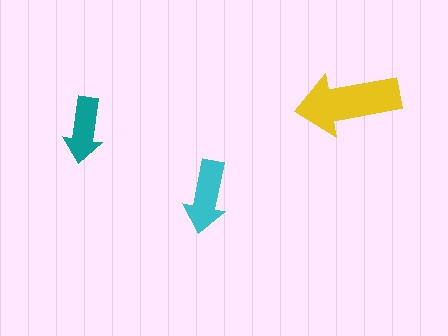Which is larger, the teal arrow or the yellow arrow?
The yellow one.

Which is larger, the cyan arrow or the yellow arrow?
The yellow one.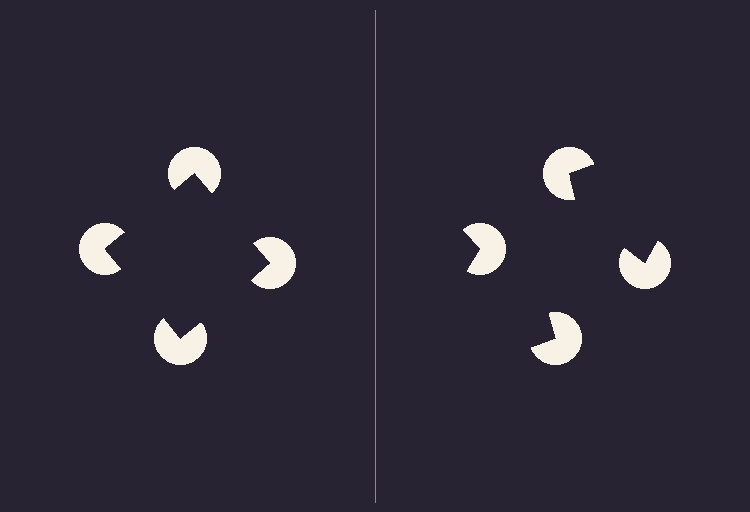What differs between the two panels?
The pac-man discs are positioned identically on both sides; only the wedge orientations differ. On the left they align to a square; on the right they are misaligned.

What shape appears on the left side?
An illusory square.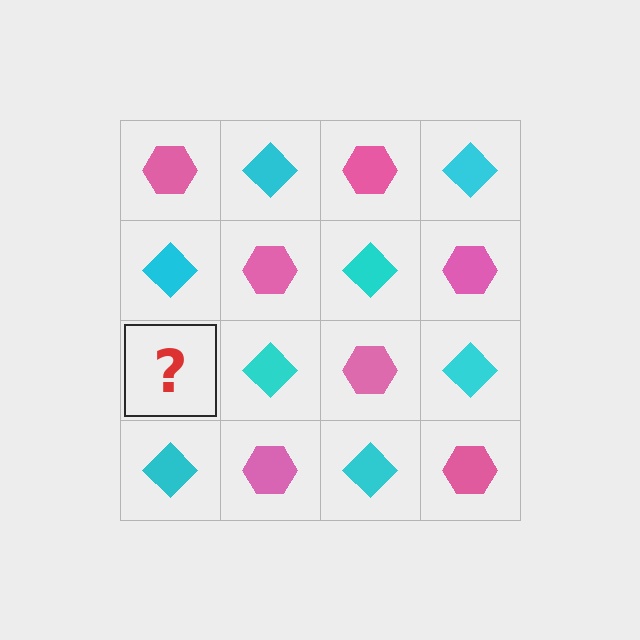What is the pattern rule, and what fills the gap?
The rule is that it alternates pink hexagon and cyan diamond in a checkerboard pattern. The gap should be filled with a pink hexagon.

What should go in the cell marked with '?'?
The missing cell should contain a pink hexagon.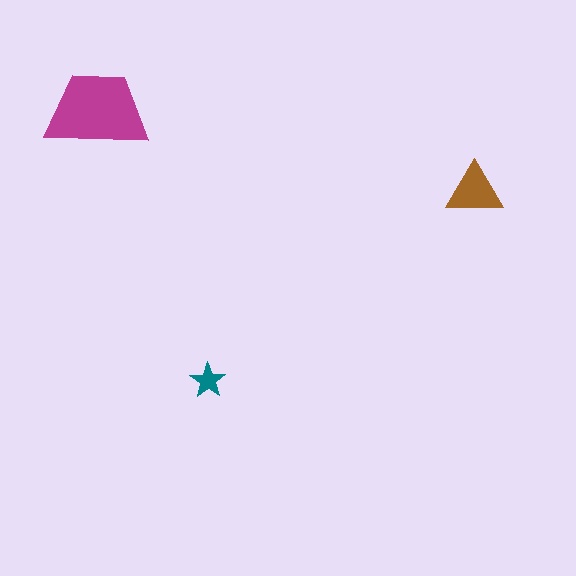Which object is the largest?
The magenta trapezoid.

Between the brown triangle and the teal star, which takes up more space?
The brown triangle.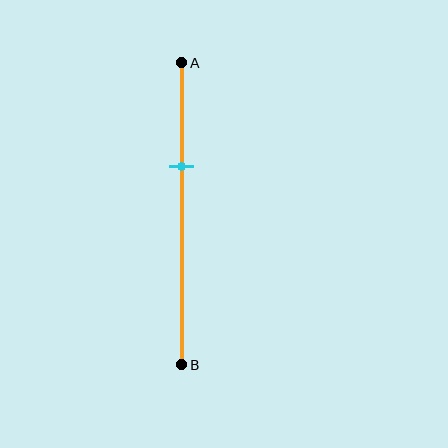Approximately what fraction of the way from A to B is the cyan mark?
The cyan mark is approximately 35% of the way from A to B.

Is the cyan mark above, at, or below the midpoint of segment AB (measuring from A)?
The cyan mark is above the midpoint of segment AB.